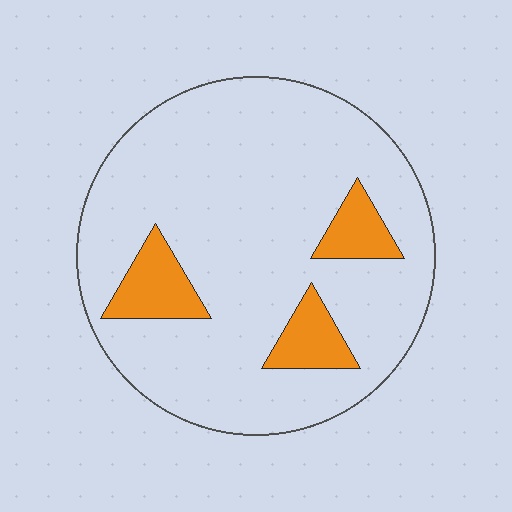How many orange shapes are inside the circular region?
3.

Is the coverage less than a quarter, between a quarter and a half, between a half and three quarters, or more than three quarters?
Less than a quarter.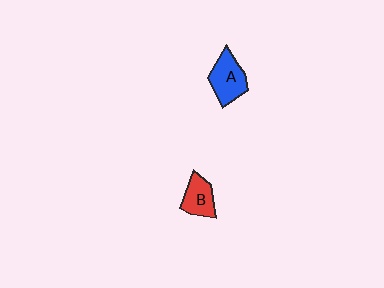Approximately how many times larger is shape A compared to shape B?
Approximately 1.3 times.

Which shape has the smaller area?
Shape B (red).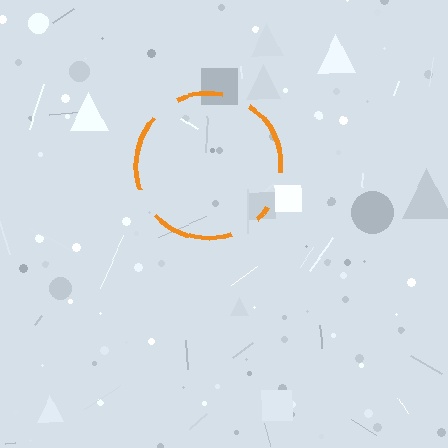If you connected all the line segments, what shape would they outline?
They would outline a circle.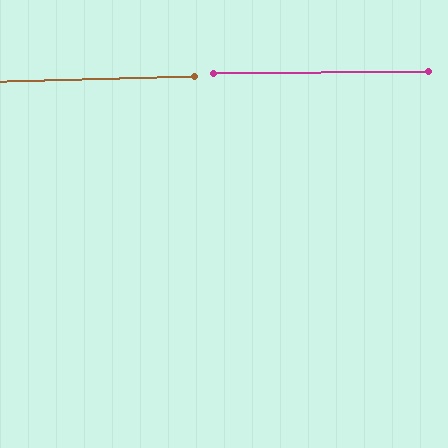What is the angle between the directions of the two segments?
Approximately 1 degree.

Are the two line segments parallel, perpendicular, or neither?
Parallel — their directions differ by only 0.9°.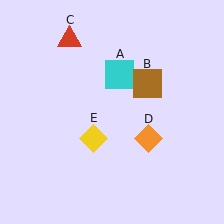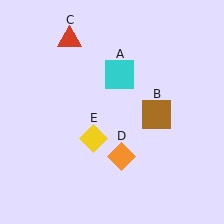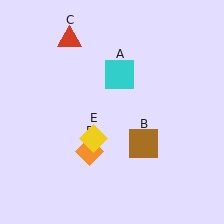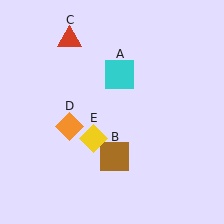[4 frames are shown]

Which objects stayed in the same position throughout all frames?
Cyan square (object A) and red triangle (object C) and yellow diamond (object E) remained stationary.